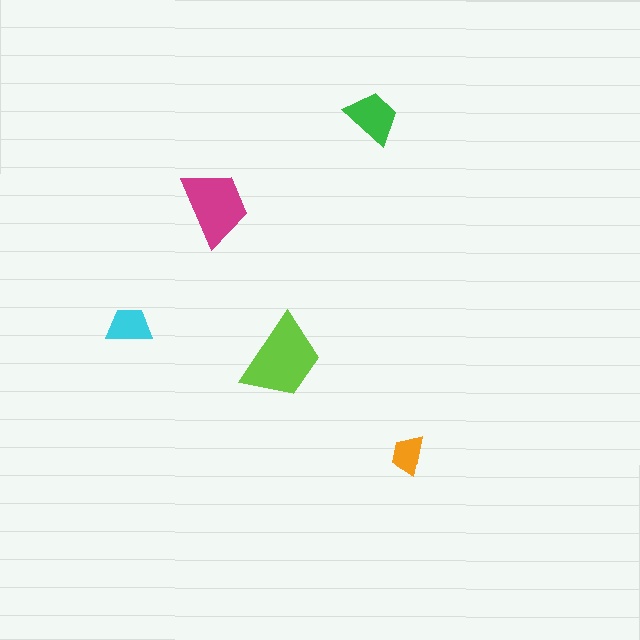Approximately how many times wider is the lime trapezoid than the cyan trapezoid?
About 2 times wider.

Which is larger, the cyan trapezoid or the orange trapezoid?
The cyan one.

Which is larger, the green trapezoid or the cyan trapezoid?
The green one.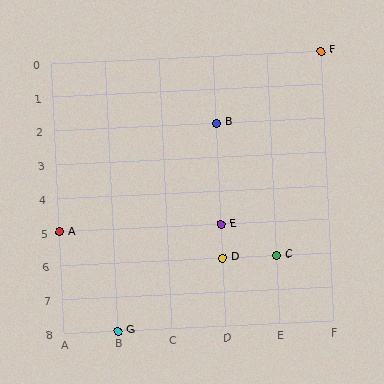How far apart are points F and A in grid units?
Points F and A are 5 columns and 5 rows apart (about 7.1 grid units diagonally).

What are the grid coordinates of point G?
Point G is at grid coordinates (B, 8).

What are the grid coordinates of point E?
Point E is at grid coordinates (D, 5).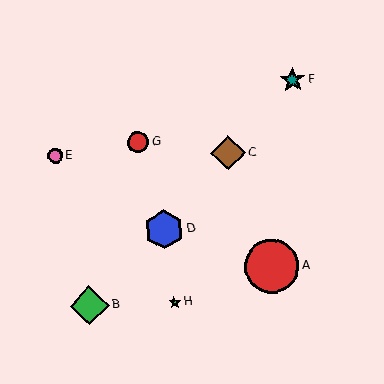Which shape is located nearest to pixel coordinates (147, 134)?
The red circle (labeled G) at (138, 142) is nearest to that location.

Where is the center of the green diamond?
The center of the green diamond is at (90, 306).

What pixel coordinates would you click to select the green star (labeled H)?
Click at (175, 302) to select the green star H.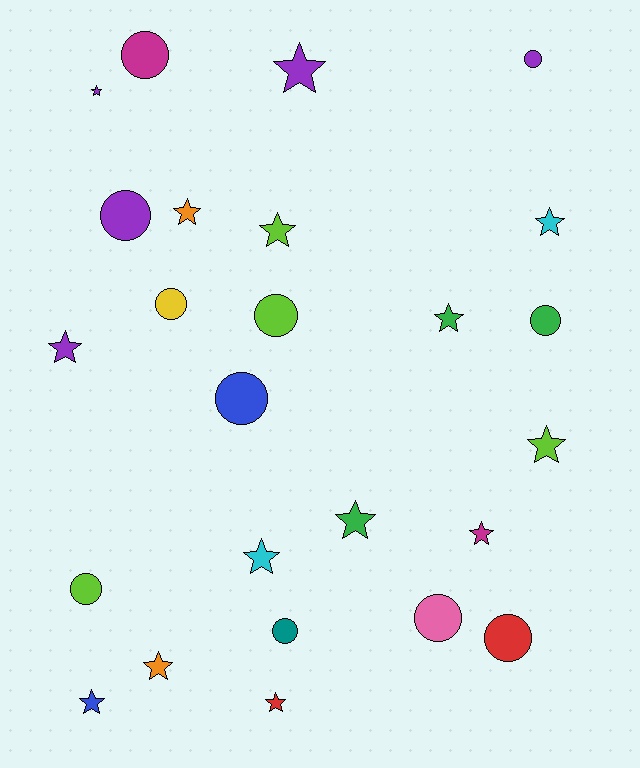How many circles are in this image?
There are 11 circles.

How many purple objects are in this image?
There are 5 purple objects.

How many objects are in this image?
There are 25 objects.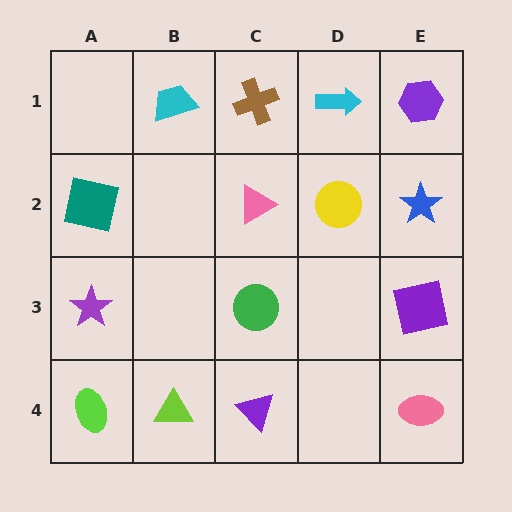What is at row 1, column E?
A purple hexagon.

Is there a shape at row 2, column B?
No, that cell is empty.